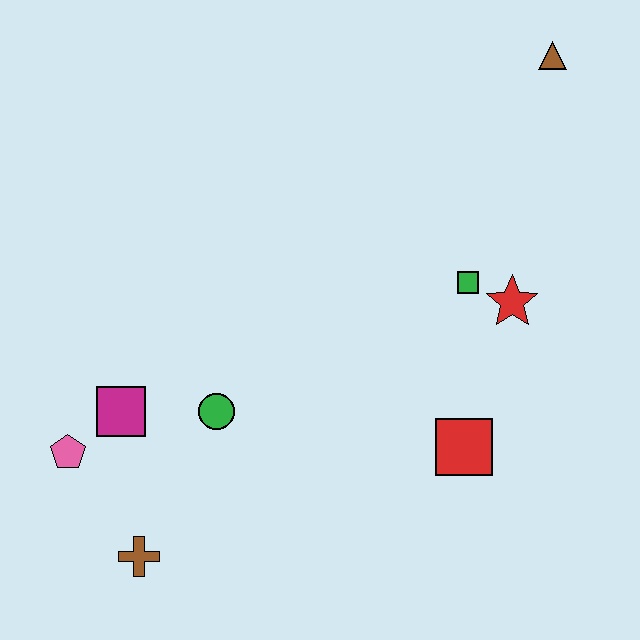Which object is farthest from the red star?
The pink pentagon is farthest from the red star.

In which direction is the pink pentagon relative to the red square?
The pink pentagon is to the left of the red square.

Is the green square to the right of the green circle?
Yes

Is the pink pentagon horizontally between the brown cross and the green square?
No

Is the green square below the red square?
No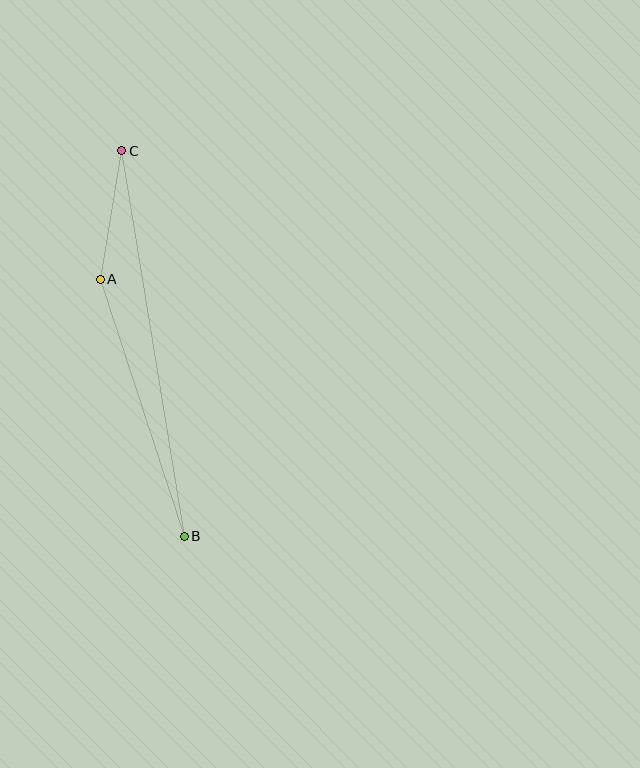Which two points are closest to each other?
Points A and C are closest to each other.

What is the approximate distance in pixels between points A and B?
The distance between A and B is approximately 270 pixels.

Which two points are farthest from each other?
Points B and C are farthest from each other.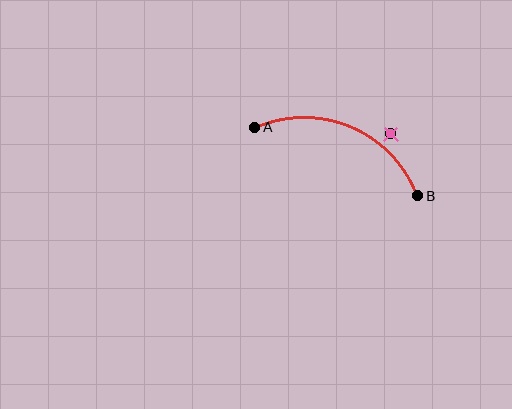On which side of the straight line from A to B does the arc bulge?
The arc bulges above the straight line connecting A and B.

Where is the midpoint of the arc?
The arc midpoint is the point on the curve farthest from the straight line joining A and B. It sits above that line.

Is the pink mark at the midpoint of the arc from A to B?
No — the pink mark does not lie on the arc at all. It sits slightly outside the curve.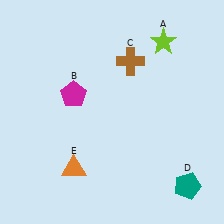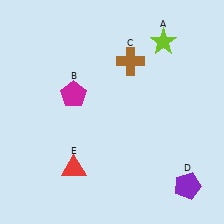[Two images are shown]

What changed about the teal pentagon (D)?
In Image 1, D is teal. In Image 2, it changed to purple.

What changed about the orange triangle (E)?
In Image 1, E is orange. In Image 2, it changed to red.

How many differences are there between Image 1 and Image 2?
There are 2 differences between the two images.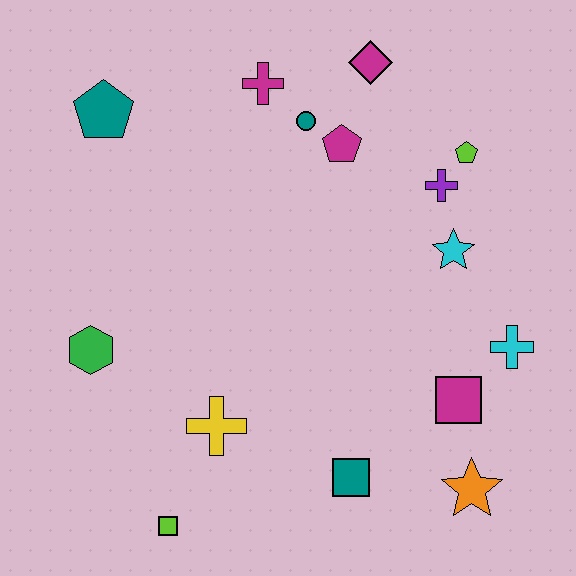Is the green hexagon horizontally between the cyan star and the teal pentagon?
No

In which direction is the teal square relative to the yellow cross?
The teal square is to the right of the yellow cross.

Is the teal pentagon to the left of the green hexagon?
No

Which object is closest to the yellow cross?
The lime square is closest to the yellow cross.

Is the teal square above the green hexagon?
No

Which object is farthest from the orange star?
The teal pentagon is farthest from the orange star.